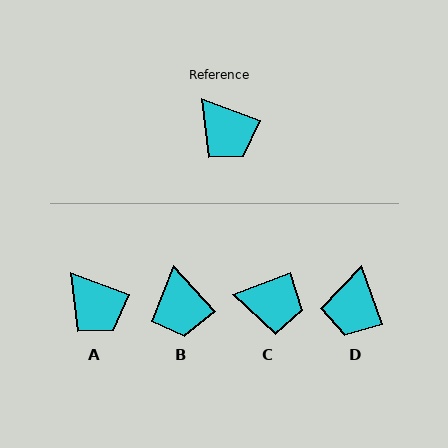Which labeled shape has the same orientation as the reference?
A.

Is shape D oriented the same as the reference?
No, it is off by about 50 degrees.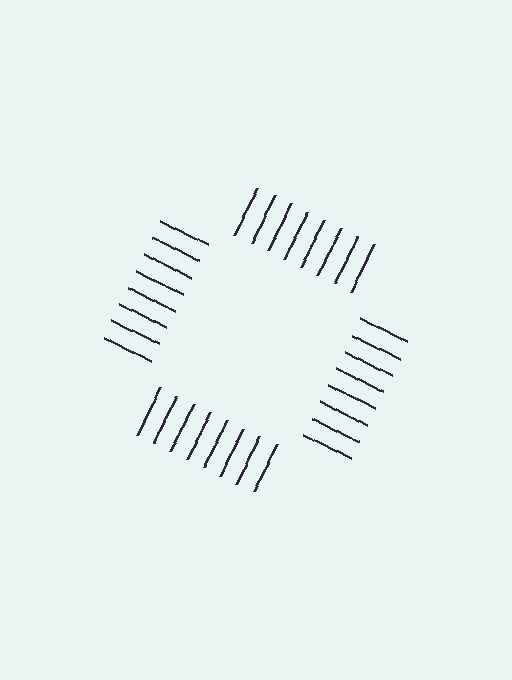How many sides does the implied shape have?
4 sides — the line-ends trace a square.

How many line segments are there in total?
32 — 8 along each of the 4 edges.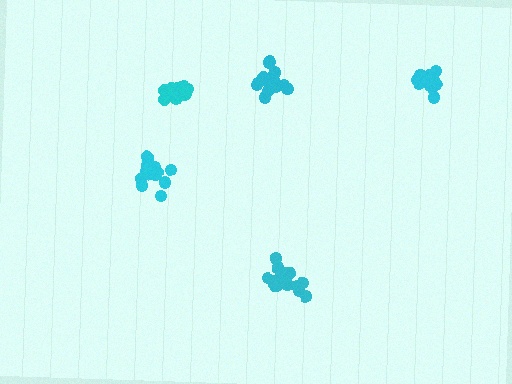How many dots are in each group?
Group 1: 16 dots, Group 2: 13 dots, Group 3: 15 dots, Group 4: 14 dots, Group 5: 13 dots (71 total).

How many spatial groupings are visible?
There are 5 spatial groupings.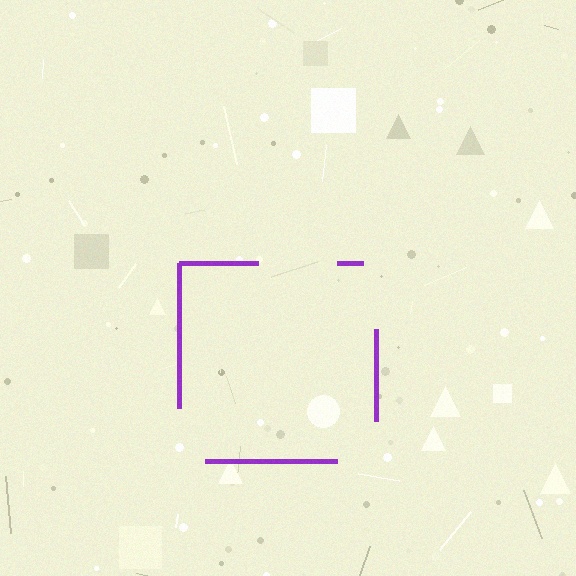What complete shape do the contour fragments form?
The contour fragments form a square.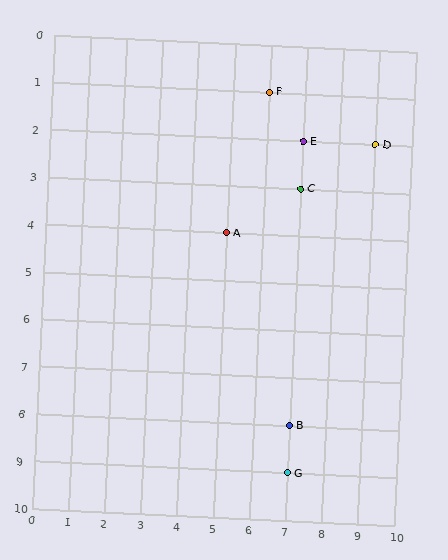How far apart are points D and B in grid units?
Points D and B are 2 columns and 6 rows apart (about 6.3 grid units diagonally).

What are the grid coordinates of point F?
Point F is at grid coordinates (6, 1).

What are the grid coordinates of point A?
Point A is at grid coordinates (5, 4).